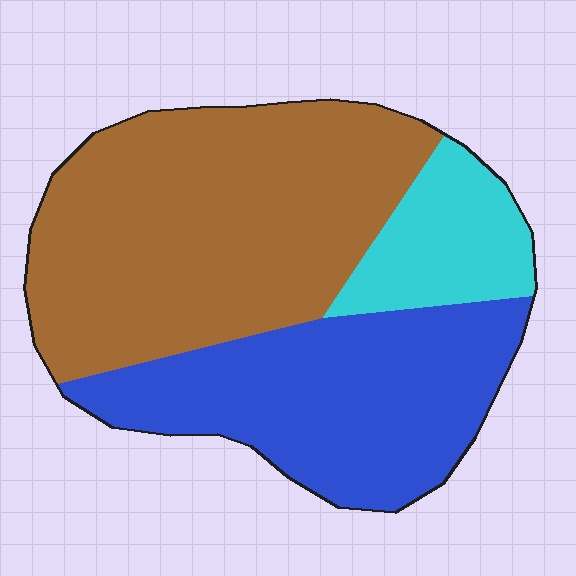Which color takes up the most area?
Brown, at roughly 50%.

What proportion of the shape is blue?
Blue takes up between a third and a half of the shape.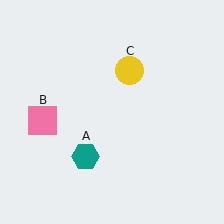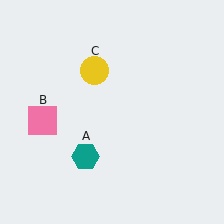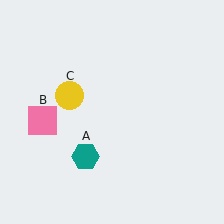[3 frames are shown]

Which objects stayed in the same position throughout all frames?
Teal hexagon (object A) and pink square (object B) remained stationary.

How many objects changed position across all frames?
1 object changed position: yellow circle (object C).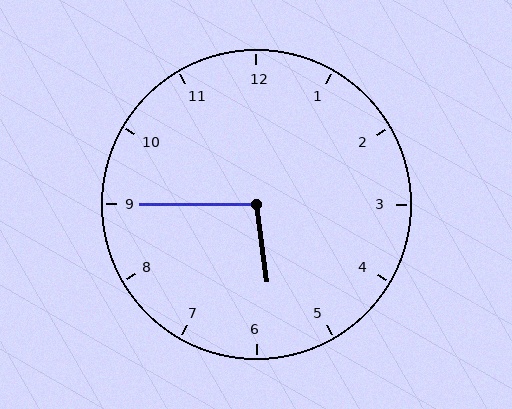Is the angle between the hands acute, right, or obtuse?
It is obtuse.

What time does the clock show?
5:45.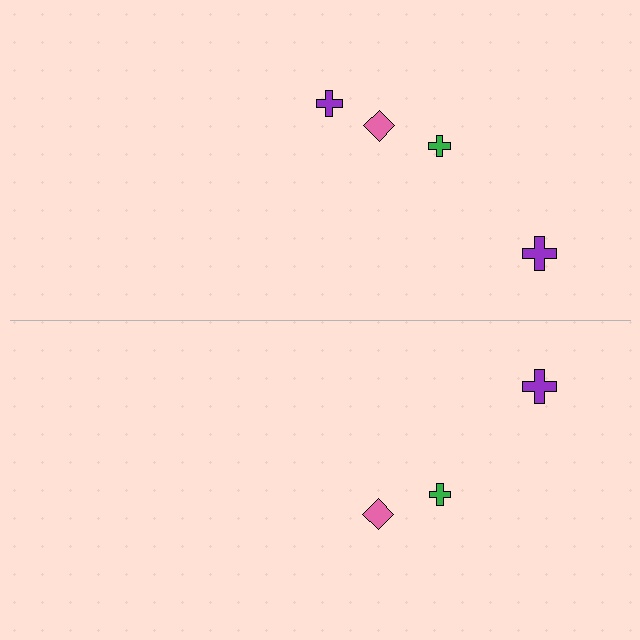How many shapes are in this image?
There are 7 shapes in this image.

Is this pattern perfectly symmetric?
No, the pattern is not perfectly symmetric. A purple cross is missing from the bottom side.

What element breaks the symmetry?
A purple cross is missing from the bottom side.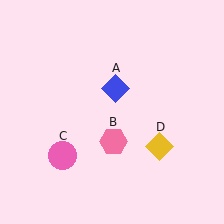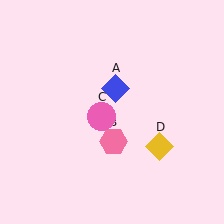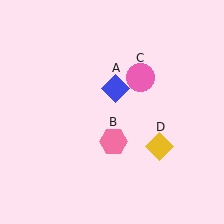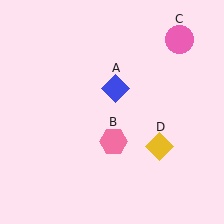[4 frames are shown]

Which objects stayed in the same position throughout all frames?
Blue diamond (object A) and pink hexagon (object B) and yellow diamond (object D) remained stationary.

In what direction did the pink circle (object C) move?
The pink circle (object C) moved up and to the right.